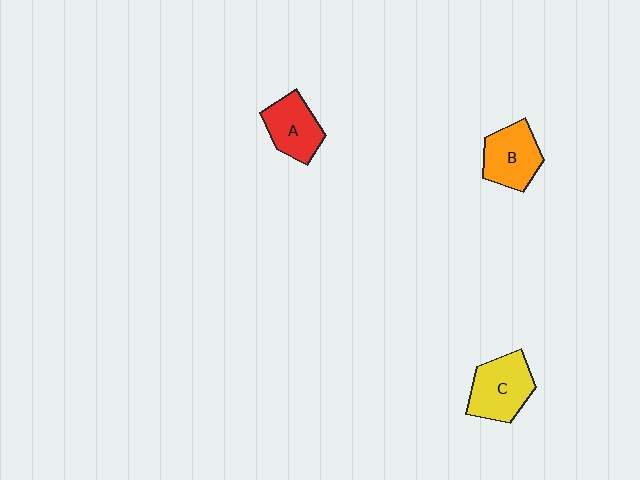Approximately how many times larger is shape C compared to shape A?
Approximately 1.2 times.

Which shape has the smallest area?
Shape A (red).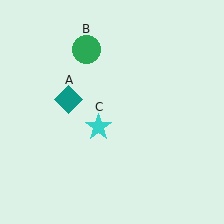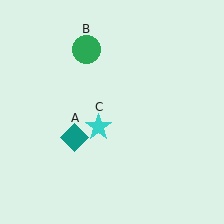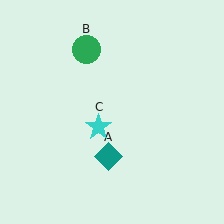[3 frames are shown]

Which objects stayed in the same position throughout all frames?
Green circle (object B) and cyan star (object C) remained stationary.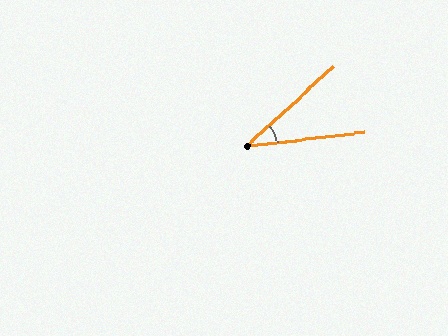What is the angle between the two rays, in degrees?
Approximately 36 degrees.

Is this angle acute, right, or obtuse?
It is acute.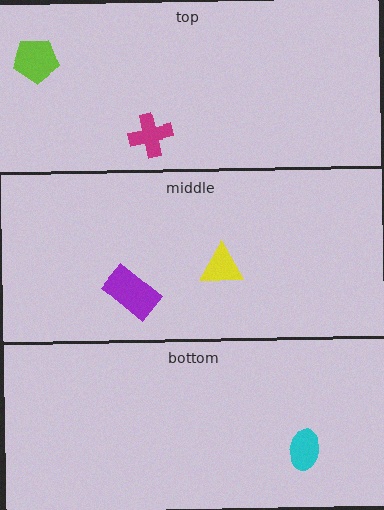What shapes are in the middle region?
The yellow triangle, the purple rectangle.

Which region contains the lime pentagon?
The top region.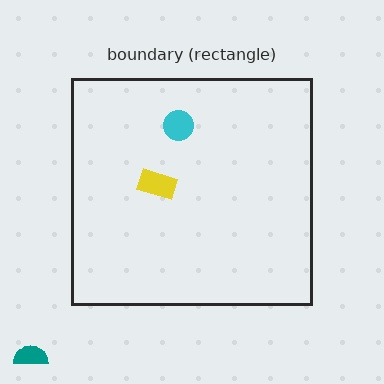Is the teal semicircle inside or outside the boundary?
Outside.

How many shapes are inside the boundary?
2 inside, 1 outside.